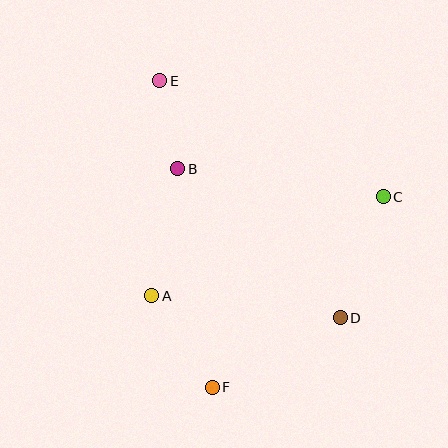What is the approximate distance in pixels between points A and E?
The distance between A and E is approximately 215 pixels.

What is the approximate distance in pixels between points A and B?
The distance between A and B is approximately 129 pixels.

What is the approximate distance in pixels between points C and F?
The distance between C and F is approximately 256 pixels.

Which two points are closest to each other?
Points B and E are closest to each other.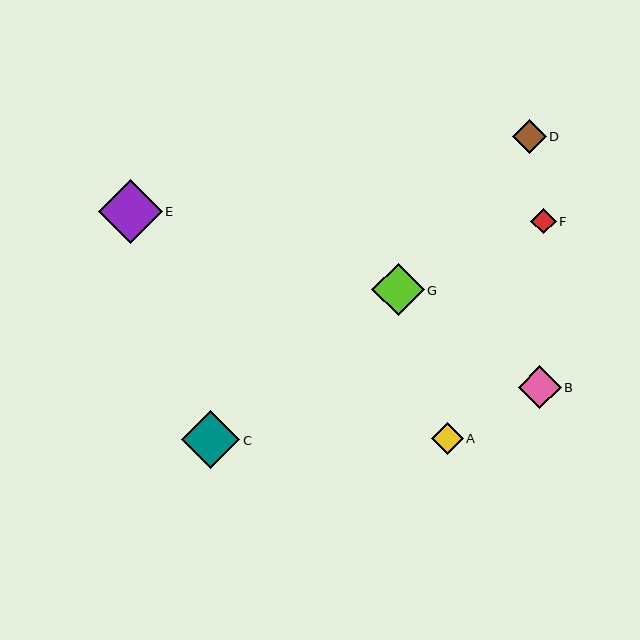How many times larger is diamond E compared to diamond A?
Diamond E is approximately 2.0 times the size of diamond A.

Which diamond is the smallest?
Diamond F is the smallest with a size of approximately 26 pixels.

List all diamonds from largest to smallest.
From largest to smallest: E, C, G, B, D, A, F.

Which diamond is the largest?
Diamond E is the largest with a size of approximately 64 pixels.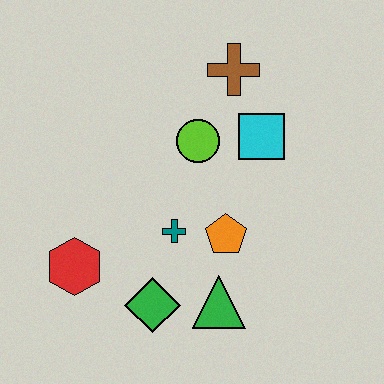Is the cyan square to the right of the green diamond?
Yes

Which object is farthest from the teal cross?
The brown cross is farthest from the teal cross.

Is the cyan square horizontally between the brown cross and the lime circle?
No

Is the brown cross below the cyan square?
No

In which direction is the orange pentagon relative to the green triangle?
The orange pentagon is above the green triangle.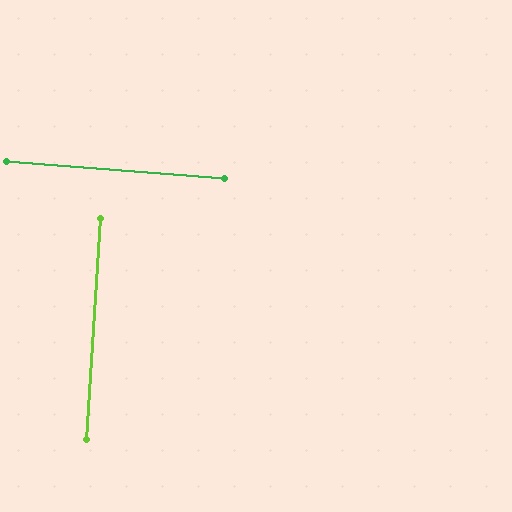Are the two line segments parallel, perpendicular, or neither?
Perpendicular — they meet at approximately 89°.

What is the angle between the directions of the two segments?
Approximately 89 degrees.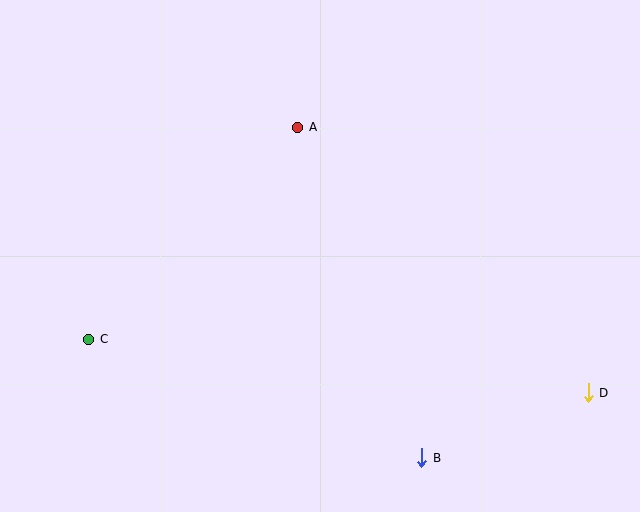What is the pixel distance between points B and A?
The distance between B and A is 353 pixels.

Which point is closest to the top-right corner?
Point A is closest to the top-right corner.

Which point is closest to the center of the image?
Point A at (298, 127) is closest to the center.